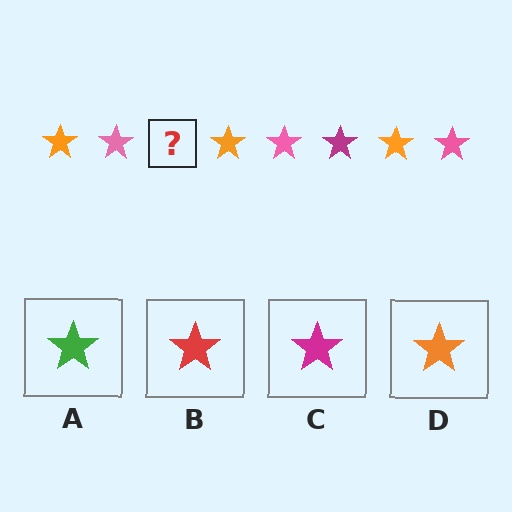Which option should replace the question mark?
Option C.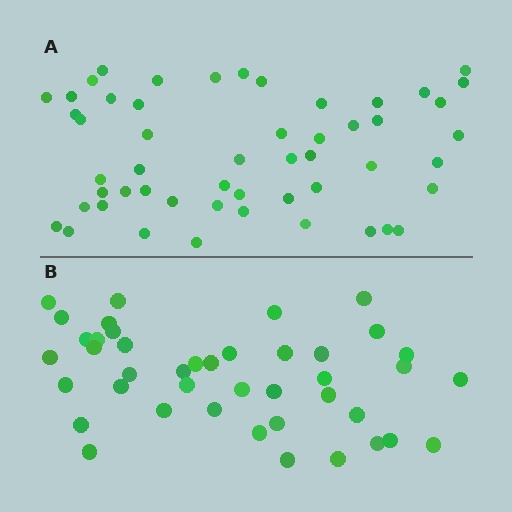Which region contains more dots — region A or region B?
Region A (the top region) has more dots.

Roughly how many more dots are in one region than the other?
Region A has roughly 10 or so more dots than region B.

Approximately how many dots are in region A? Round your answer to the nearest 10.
About 50 dots. (The exact count is 52, which rounds to 50.)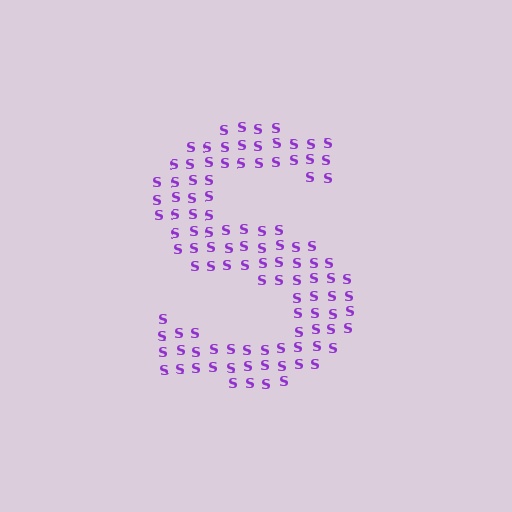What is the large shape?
The large shape is the letter S.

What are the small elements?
The small elements are letter S's.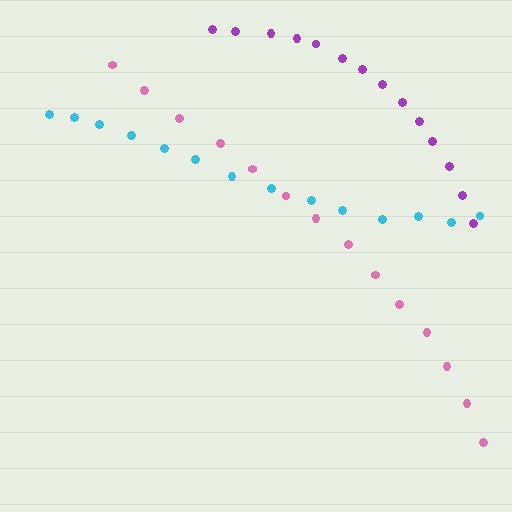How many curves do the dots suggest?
There are 3 distinct paths.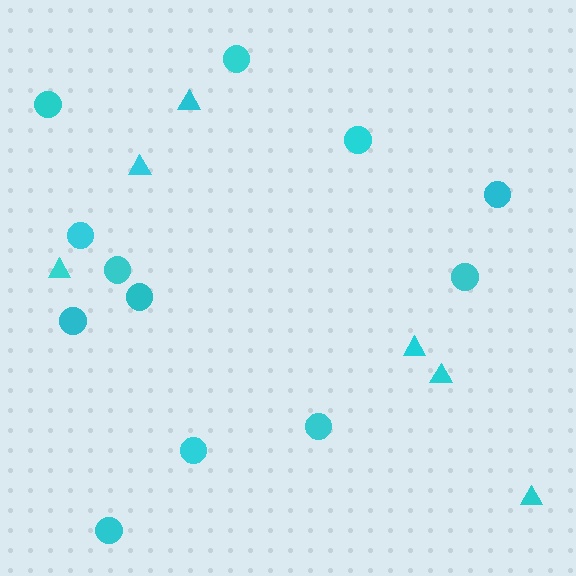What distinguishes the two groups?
There are 2 groups: one group of circles (12) and one group of triangles (6).